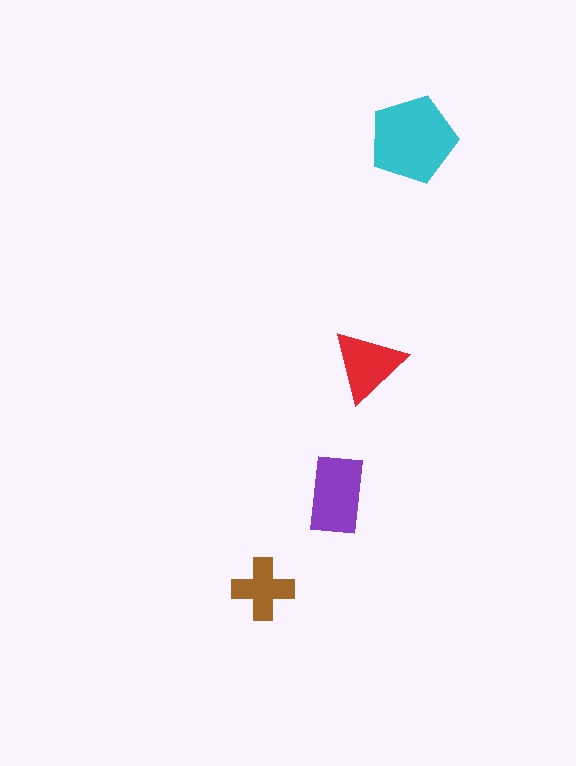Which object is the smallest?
The brown cross.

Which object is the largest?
The cyan pentagon.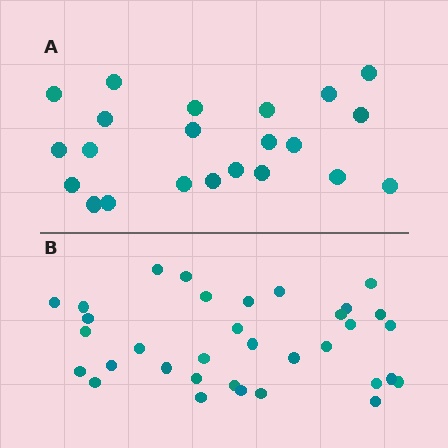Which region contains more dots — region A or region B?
Region B (the bottom region) has more dots.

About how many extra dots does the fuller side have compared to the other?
Region B has roughly 12 or so more dots than region A.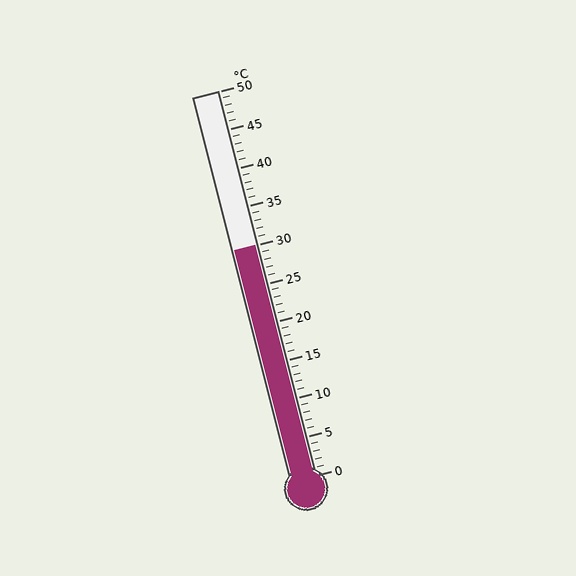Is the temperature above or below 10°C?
The temperature is above 10°C.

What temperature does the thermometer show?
The thermometer shows approximately 30°C.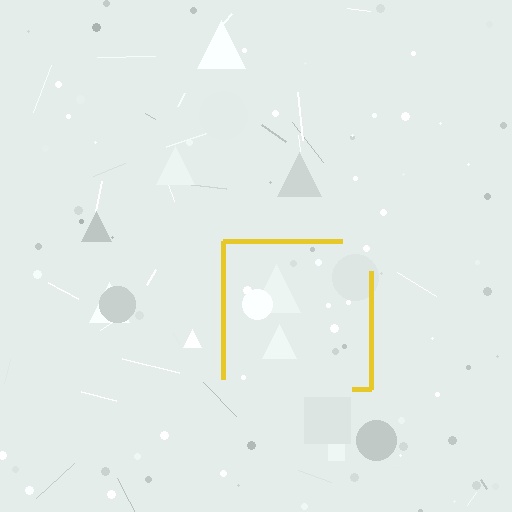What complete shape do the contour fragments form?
The contour fragments form a square.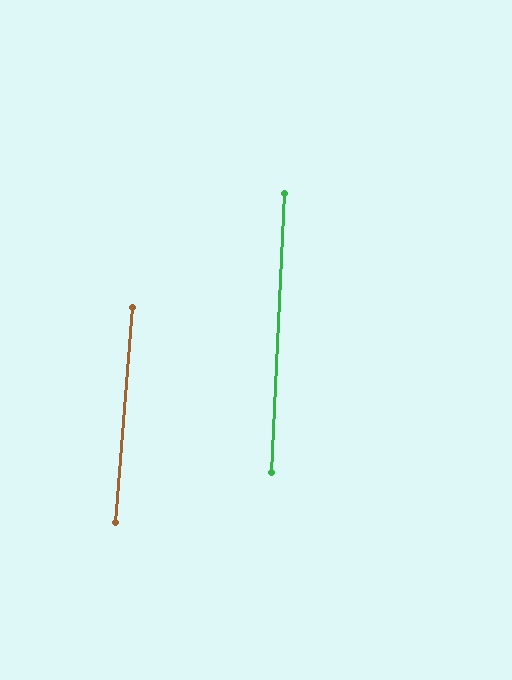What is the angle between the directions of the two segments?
Approximately 2 degrees.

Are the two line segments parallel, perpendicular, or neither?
Parallel — their directions differ by only 1.7°.